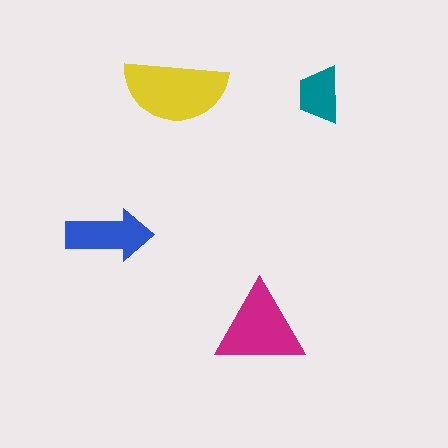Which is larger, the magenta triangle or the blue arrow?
The magenta triangle.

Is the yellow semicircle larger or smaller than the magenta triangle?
Larger.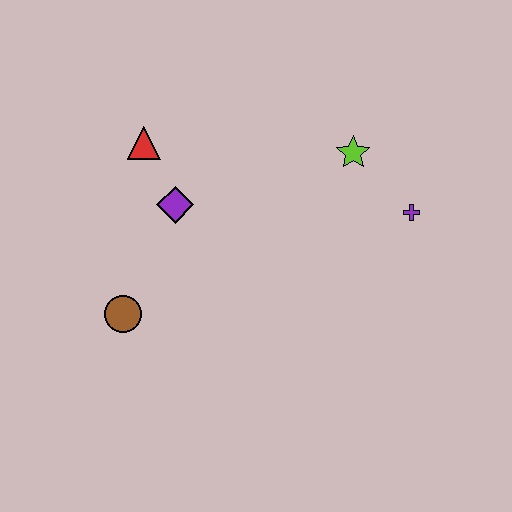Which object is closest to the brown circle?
The purple diamond is closest to the brown circle.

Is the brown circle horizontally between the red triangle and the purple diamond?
No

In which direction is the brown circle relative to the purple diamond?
The brown circle is below the purple diamond.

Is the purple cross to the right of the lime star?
Yes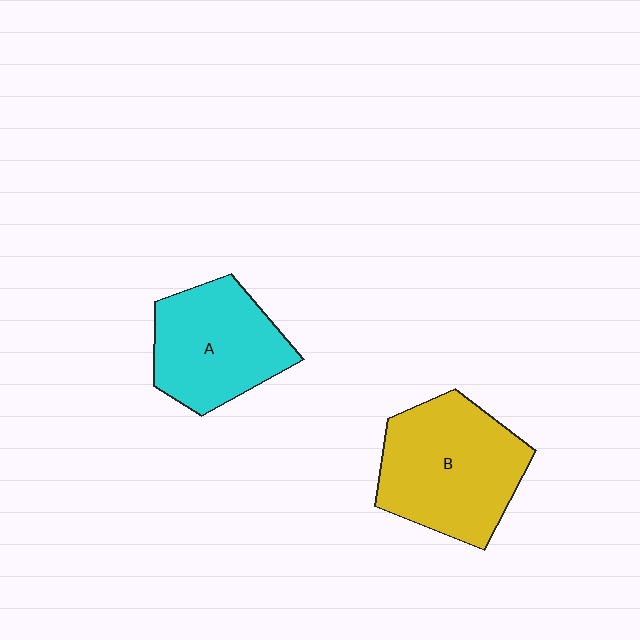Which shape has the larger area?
Shape B (yellow).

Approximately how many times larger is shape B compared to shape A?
Approximately 1.2 times.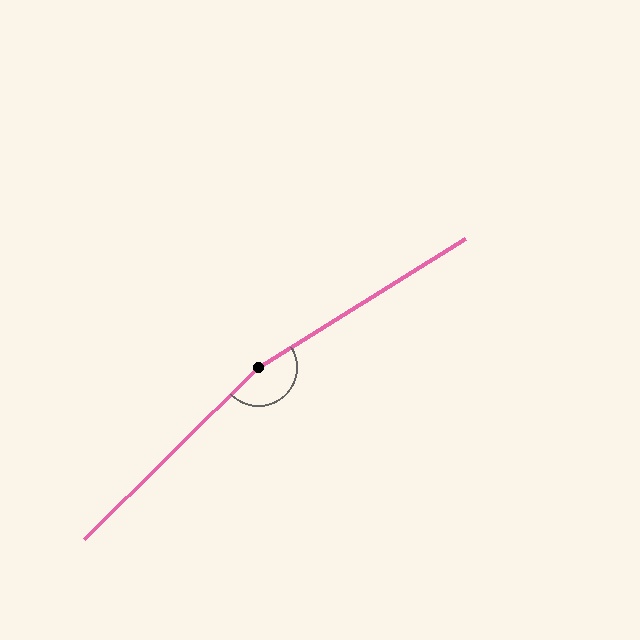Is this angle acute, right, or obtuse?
It is obtuse.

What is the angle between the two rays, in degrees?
Approximately 167 degrees.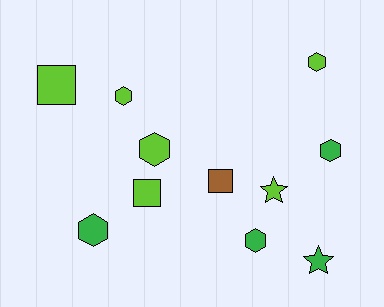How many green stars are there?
There is 1 green star.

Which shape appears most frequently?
Hexagon, with 6 objects.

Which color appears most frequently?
Lime, with 6 objects.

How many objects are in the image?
There are 11 objects.